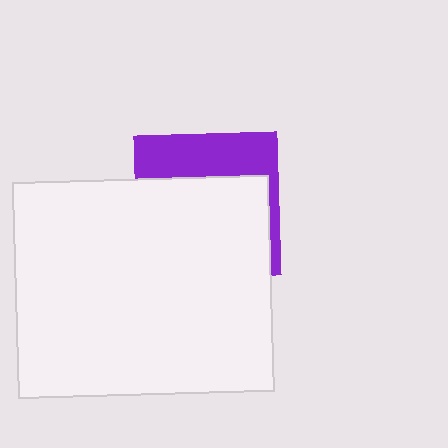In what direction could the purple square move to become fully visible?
The purple square could move up. That would shift it out from behind the white rectangle entirely.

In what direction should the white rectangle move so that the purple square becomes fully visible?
The white rectangle should move down. That is the shortest direction to clear the overlap and leave the purple square fully visible.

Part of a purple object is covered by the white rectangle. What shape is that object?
It is a square.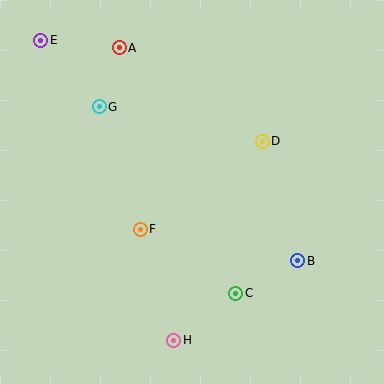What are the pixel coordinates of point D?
Point D is at (262, 141).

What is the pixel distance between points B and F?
The distance between B and F is 160 pixels.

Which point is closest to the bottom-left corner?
Point H is closest to the bottom-left corner.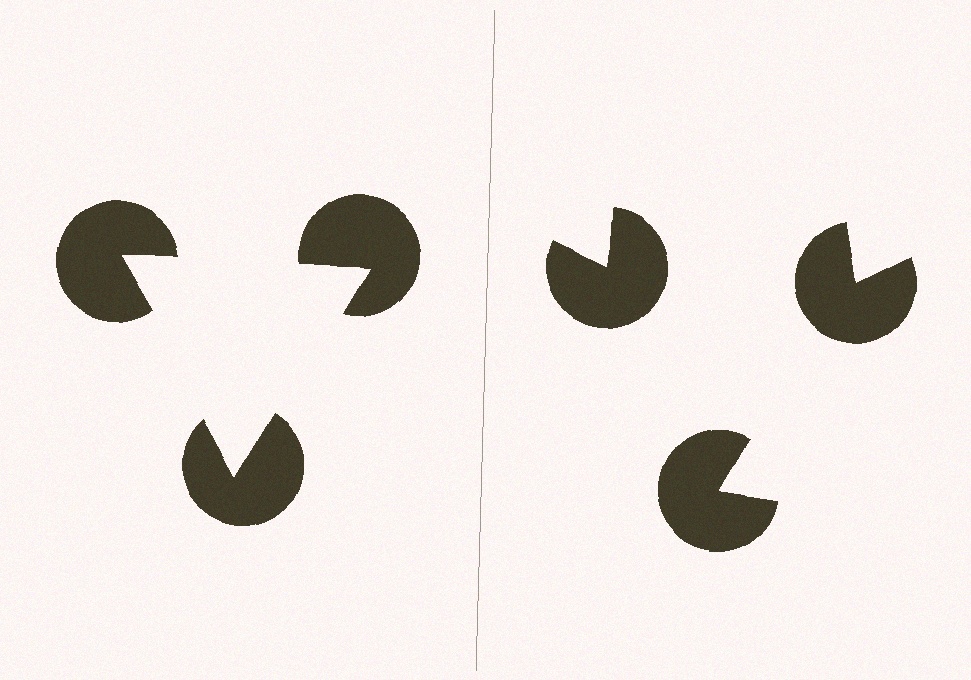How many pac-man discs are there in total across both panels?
6 — 3 on each side.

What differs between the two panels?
The pac-man discs are positioned identically on both sides; only the wedge orientations differ. On the left they align to a triangle; on the right they are misaligned.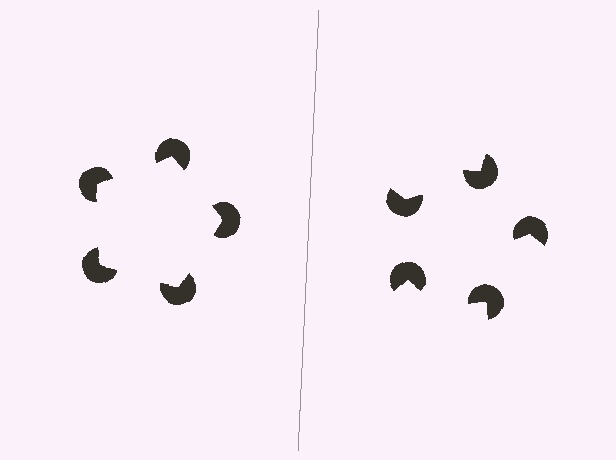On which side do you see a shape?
An illusory pentagon appears on the left side. On the right side the wedge cuts are rotated, so no coherent shape forms.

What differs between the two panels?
The pac-man discs are positioned identically on both sides; only the wedge orientations differ. On the left they align to a pentagon; on the right they are misaligned.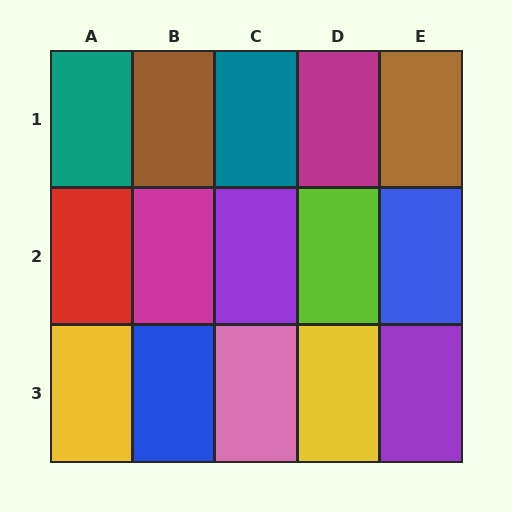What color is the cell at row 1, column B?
Brown.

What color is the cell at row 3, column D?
Yellow.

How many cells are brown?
2 cells are brown.